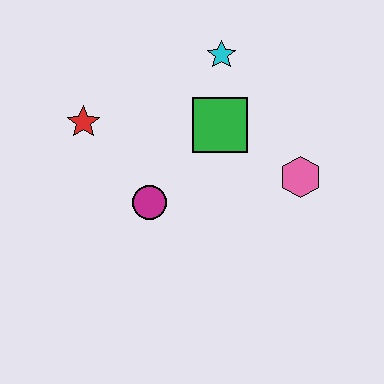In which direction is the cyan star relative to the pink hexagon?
The cyan star is above the pink hexagon.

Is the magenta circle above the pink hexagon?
No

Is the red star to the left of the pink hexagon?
Yes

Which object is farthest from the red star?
The pink hexagon is farthest from the red star.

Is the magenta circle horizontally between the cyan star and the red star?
Yes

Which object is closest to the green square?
The cyan star is closest to the green square.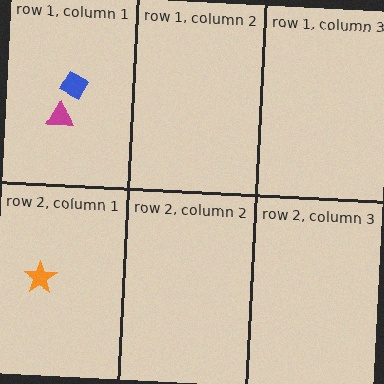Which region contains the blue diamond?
The row 1, column 1 region.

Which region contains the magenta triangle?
The row 1, column 1 region.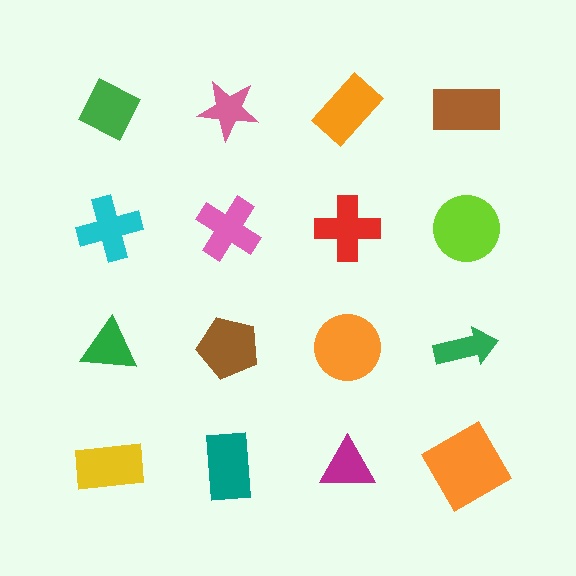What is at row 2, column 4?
A lime circle.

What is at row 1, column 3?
An orange rectangle.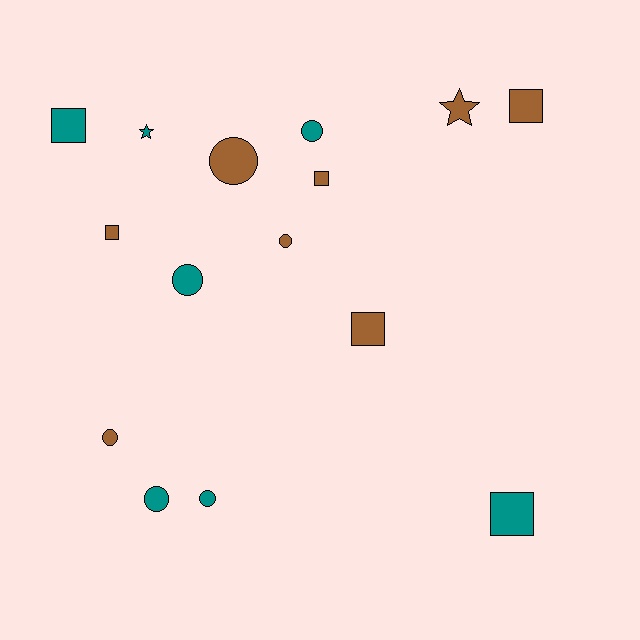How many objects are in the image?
There are 15 objects.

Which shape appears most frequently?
Circle, with 7 objects.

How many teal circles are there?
There are 4 teal circles.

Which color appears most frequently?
Brown, with 8 objects.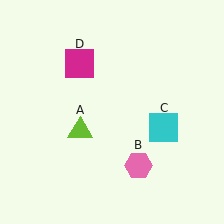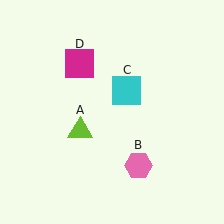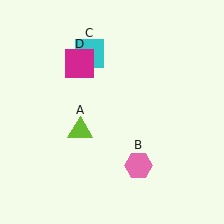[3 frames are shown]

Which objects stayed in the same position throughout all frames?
Lime triangle (object A) and pink hexagon (object B) and magenta square (object D) remained stationary.